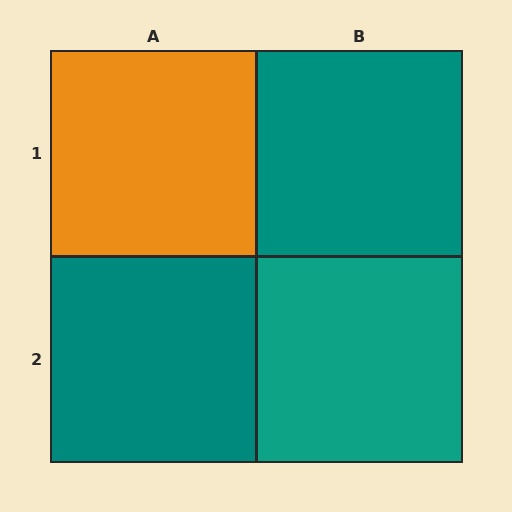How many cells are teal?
3 cells are teal.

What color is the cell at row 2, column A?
Teal.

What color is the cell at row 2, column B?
Teal.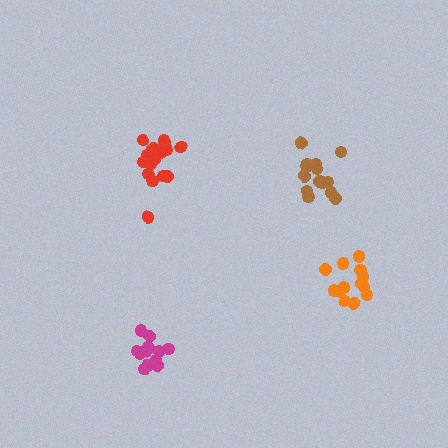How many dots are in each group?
Group 1: 14 dots, Group 2: 13 dots, Group 3: 17 dots, Group 4: 12 dots (56 total).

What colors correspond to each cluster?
The clusters are colored: brown, orange, red, magenta.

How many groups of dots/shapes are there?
There are 4 groups.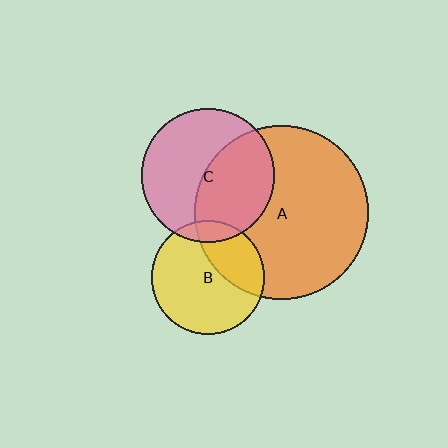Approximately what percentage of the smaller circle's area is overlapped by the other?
Approximately 30%.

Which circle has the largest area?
Circle A (orange).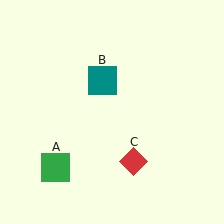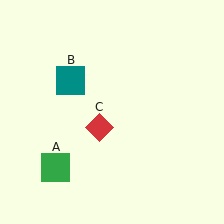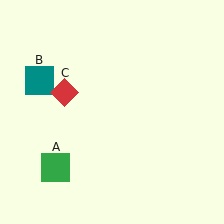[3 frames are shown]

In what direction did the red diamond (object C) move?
The red diamond (object C) moved up and to the left.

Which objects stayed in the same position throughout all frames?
Green square (object A) remained stationary.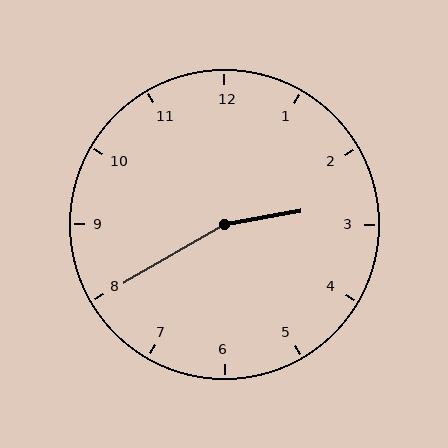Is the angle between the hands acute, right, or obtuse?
It is obtuse.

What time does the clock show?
2:40.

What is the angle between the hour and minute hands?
Approximately 160 degrees.